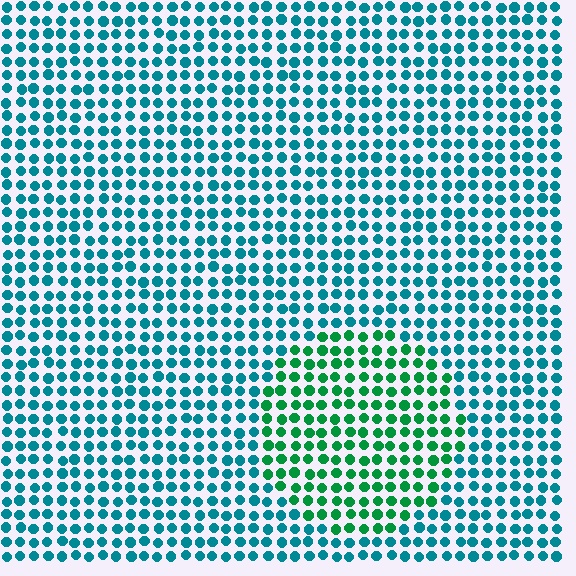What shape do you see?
I see a circle.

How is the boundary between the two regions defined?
The boundary is defined purely by a slight shift in hue (about 42 degrees). Spacing, size, and orientation are identical on both sides.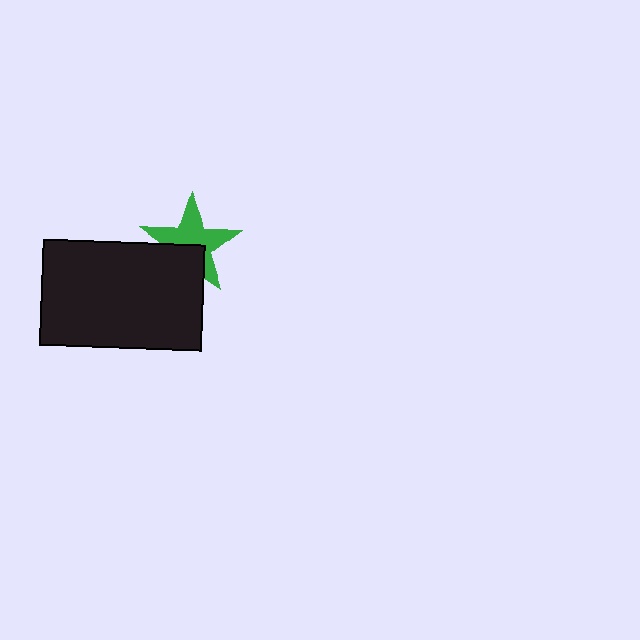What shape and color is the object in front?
The object in front is a black rectangle.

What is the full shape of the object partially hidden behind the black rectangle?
The partially hidden object is a green star.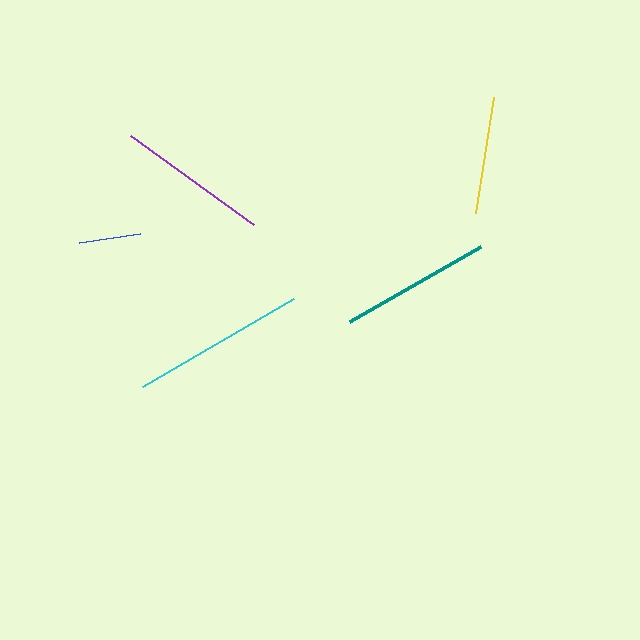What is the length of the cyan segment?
The cyan segment is approximately 175 pixels long.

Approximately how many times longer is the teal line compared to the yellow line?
The teal line is approximately 1.3 times the length of the yellow line.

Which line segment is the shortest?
The blue line is the shortest at approximately 61 pixels.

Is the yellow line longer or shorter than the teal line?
The teal line is longer than the yellow line.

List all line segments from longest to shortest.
From longest to shortest: cyan, purple, teal, yellow, blue.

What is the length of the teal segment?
The teal segment is approximately 151 pixels long.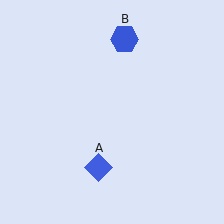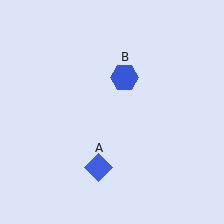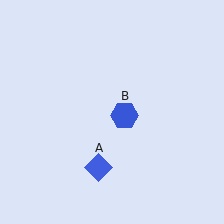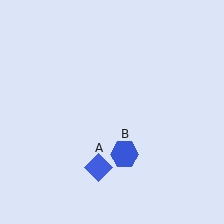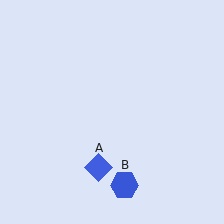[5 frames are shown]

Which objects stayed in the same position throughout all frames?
Blue diamond (object A) remained stationary.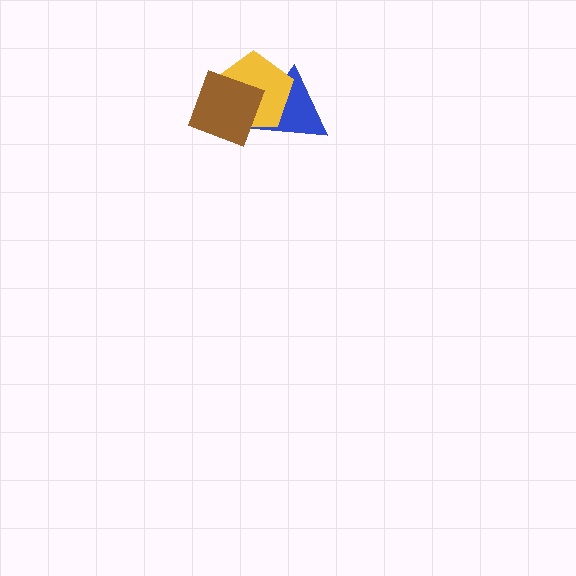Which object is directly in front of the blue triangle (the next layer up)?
The yellow pentagon is directly in front of the blue triangle.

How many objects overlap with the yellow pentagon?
2 objects overlap with the yellow pentagon.